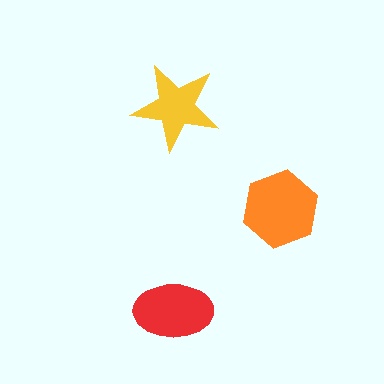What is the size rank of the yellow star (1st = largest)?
3rd.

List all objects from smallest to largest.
The yellow star, the red ellipse, the orange hexagon.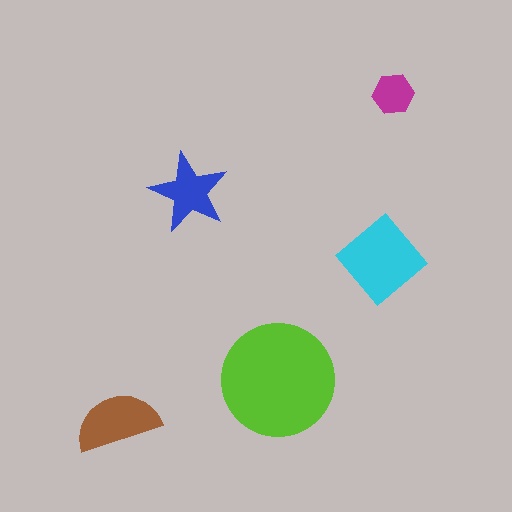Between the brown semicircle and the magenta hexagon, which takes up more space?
The brown semicircle.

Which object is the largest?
The lime circle.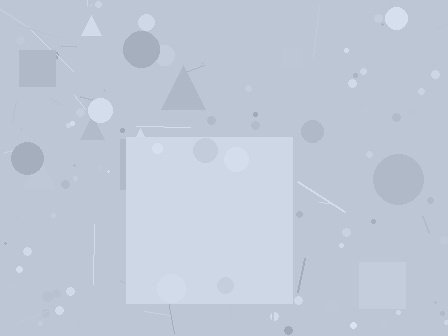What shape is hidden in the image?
A square is hidden in the image.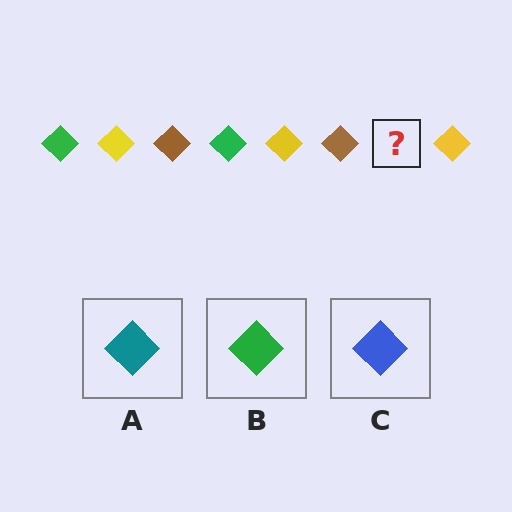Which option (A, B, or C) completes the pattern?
B.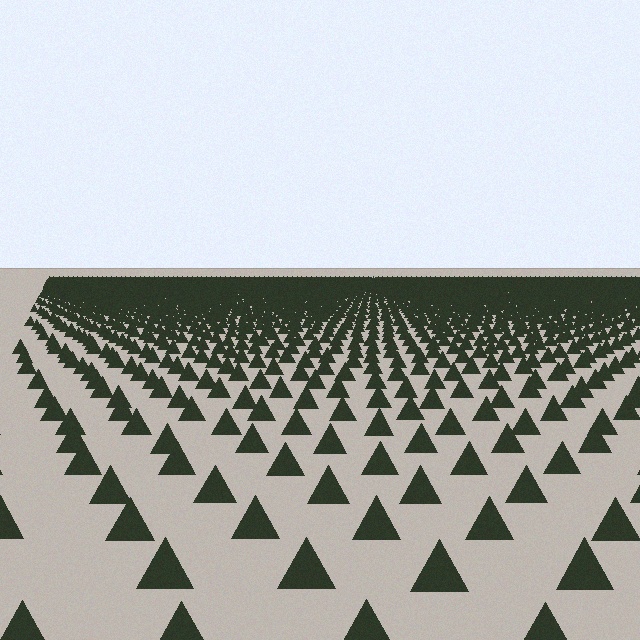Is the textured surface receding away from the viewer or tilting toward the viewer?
The surface is receding away from the viewer. Texture elements get smaller and denser toward the top.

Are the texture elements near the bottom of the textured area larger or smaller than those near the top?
Larger. Near the bottom, elements are closer to the viewer and appear at a bigger on-screen size.